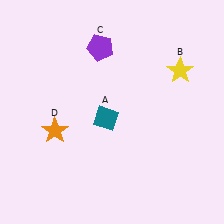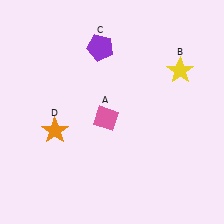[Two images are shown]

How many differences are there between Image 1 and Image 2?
There is 1 difference between the two images.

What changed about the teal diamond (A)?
In Image 1, A is teal. In Image 2, it changed to pink.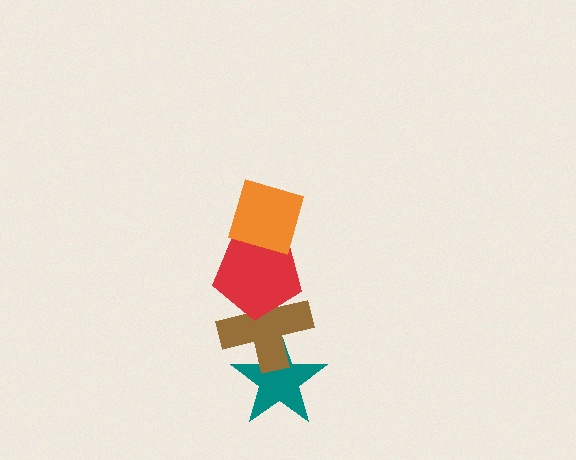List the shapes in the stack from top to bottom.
From top to bottom: the orange diamond, the red pentagon, the brown cross, the teal star.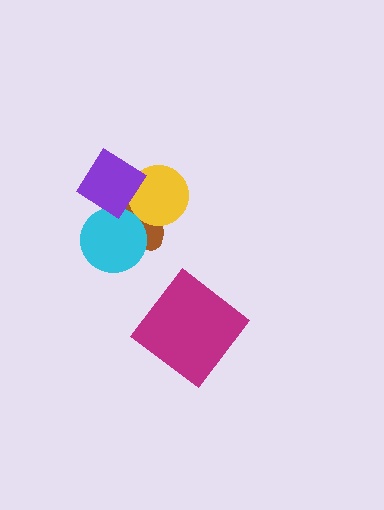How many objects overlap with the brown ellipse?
4 objects overlap with the brown ellipse.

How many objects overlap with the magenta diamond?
0 objects overlap with the magenta diamond.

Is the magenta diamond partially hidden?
No, no other shape covers it.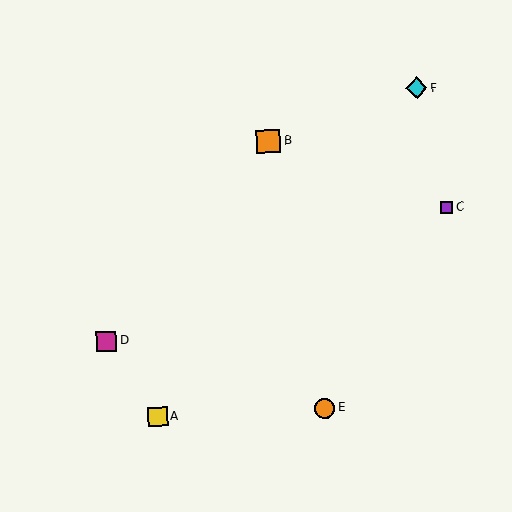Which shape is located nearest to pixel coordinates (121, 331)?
The magenta square (labeled D) at (106, 341) is nearest to that location.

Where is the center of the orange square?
The center of the orange square is at (269, 141).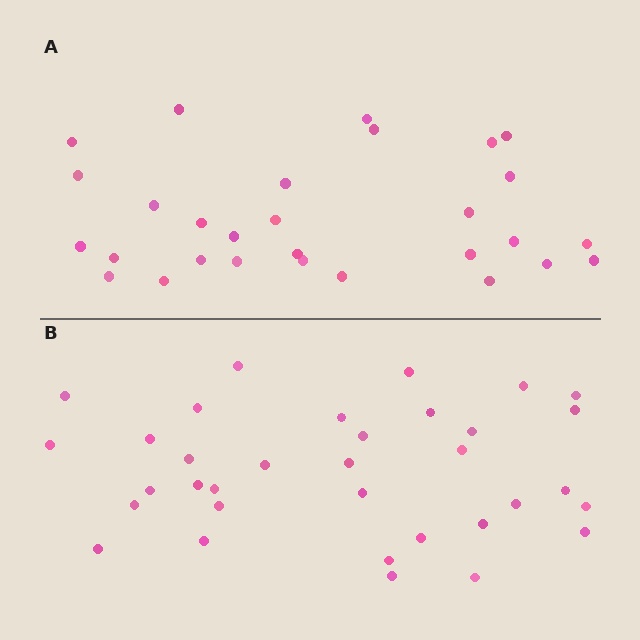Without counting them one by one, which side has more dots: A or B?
Region B (the bottom region) has more dots.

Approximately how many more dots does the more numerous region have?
Region B has about 5 more dots than region A.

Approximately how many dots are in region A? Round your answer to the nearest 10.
About 30 dots. (The exact count is 29, which rounds to 30.)